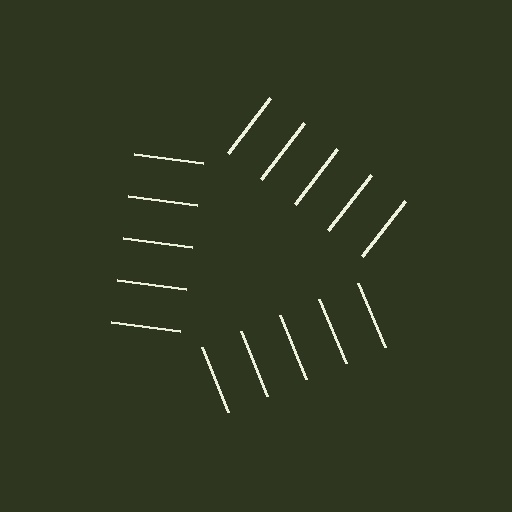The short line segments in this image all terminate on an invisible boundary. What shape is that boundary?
An illusory triangle — the line segments terminate on its edges but no continuous stroke is drawn.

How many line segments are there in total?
15 — 5 along each of the 3 edges.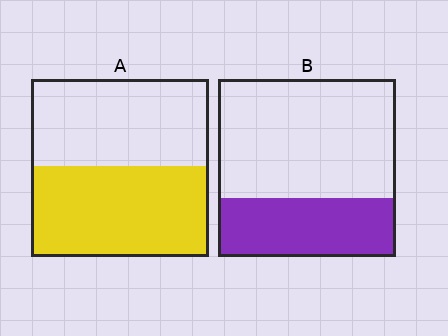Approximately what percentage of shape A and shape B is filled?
A is approximately 50% and B is approximately 35%.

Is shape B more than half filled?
No.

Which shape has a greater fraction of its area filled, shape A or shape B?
Shape A.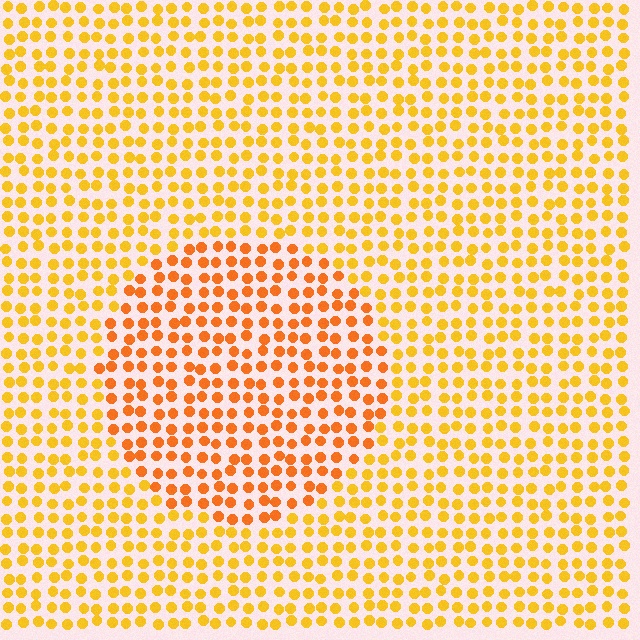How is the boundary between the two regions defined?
The boundary is defined purely by a slight shift in hue (about 23 degrees). Spacing, size, and orientation are identical on both sides.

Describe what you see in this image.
The image is filled with small yellow elements in a uniform arrangement. A circle-shaped region is visible where the elements are tinted to a slightly different hue, forming a subtle color boundary.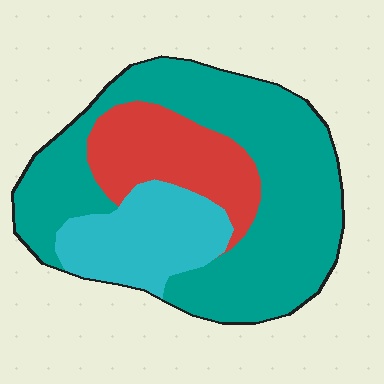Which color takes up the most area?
Teal, at roughly 60%.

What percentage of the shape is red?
Red takes up between a sixth and a third of the shape.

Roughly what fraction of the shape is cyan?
Cyan covers about 20% of the shape.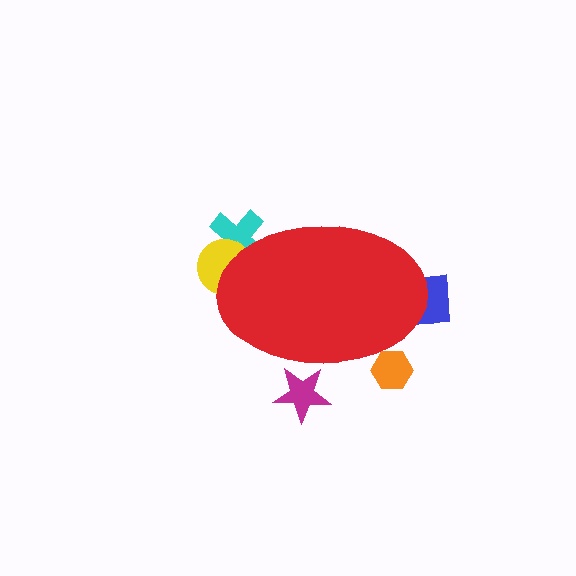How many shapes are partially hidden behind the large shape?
5 shapes are partially hidden.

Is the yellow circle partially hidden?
Yes, the yellow circle is partially hidden behind the red ellipse.